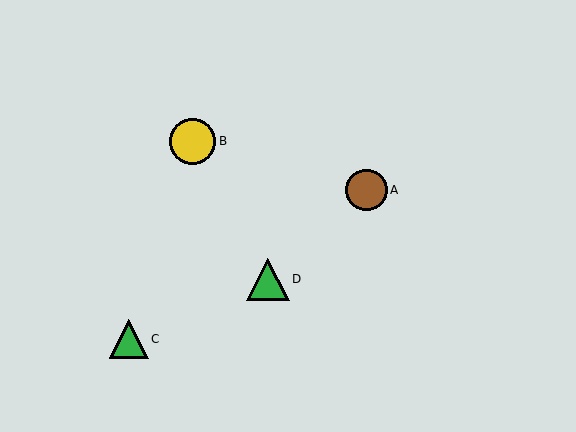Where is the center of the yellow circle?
The center of the yellow circle is at (193, 141).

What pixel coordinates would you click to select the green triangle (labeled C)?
Click at (129, 339) to select the green triangle C.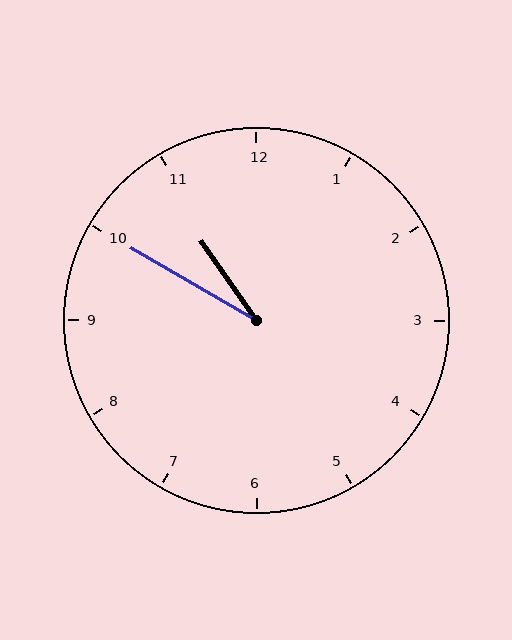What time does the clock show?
10:50.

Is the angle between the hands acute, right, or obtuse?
It is acute.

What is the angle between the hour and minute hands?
Approximately 25 degrees.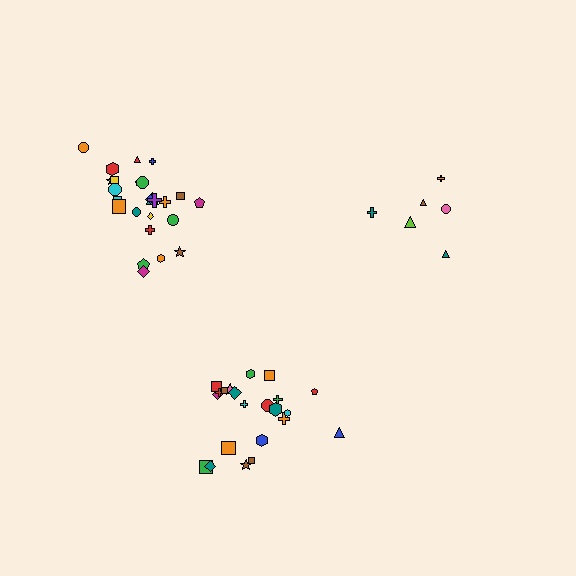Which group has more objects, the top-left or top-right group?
The top-left group.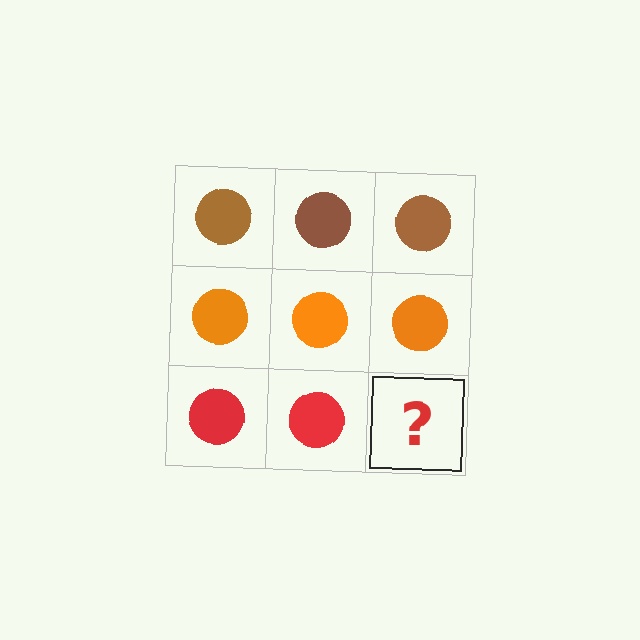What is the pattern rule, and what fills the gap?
The rule is that each row has a consistent color. The gap should be filled with a red circle.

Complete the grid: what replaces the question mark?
The question mark should be replaced with a red circle.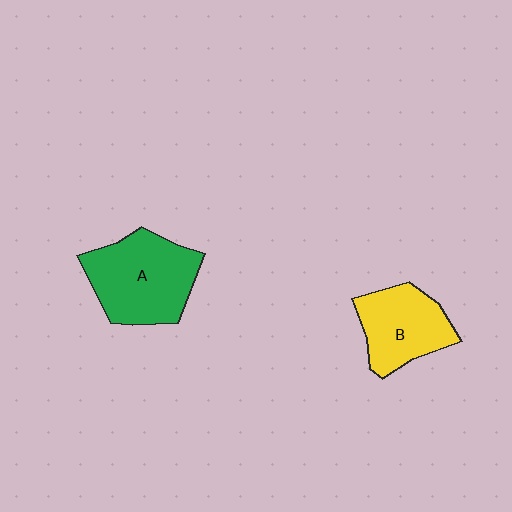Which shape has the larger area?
Shape A (green).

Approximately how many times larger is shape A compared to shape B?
Approximately 1.3 times.